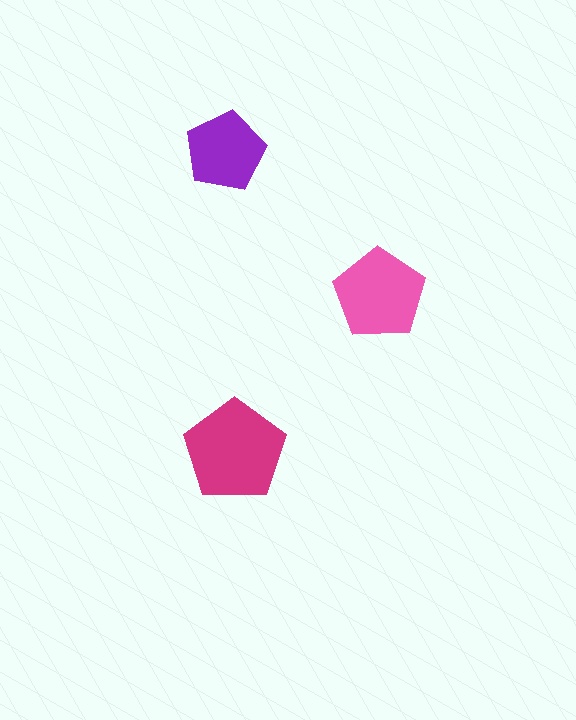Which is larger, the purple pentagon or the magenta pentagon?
The magenta one.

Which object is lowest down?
The magenta pentagon is bottommost.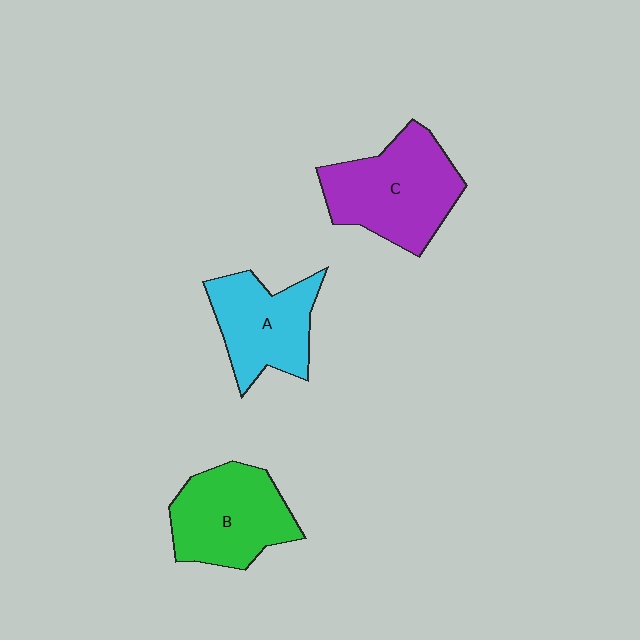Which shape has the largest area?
Shape C (purple).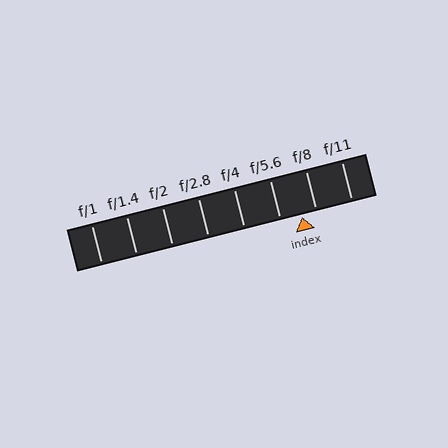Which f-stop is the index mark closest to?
The index mark is closest to f/8.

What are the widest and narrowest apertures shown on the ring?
The widest aperture shown is f/1 and the narrowest is f/11.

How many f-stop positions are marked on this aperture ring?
There are 8 f-stop positions marked.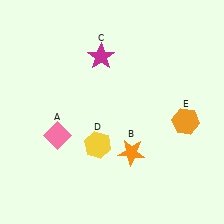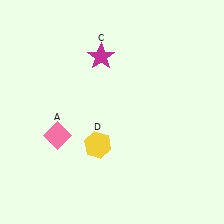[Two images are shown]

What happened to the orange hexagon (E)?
The orange hexagon (E) was removed in Image 2. It was in the bottom-right area of Image 1.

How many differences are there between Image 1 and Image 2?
There are 2 differences between the two images.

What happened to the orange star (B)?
The orange star (B) was removed in Image 2. It was in the bottom-right area of Image 1.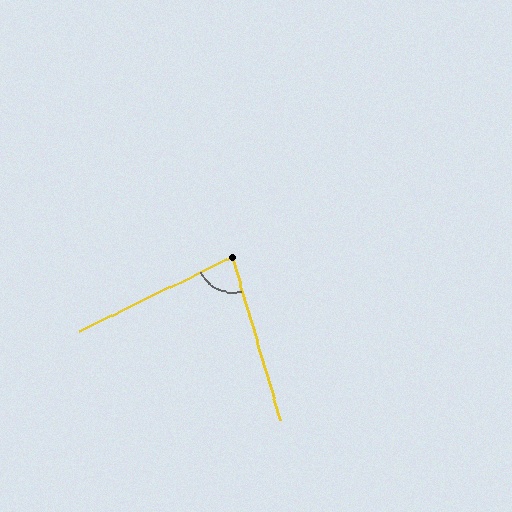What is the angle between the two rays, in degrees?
Approximately 80 degrees.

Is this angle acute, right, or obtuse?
It is acute.